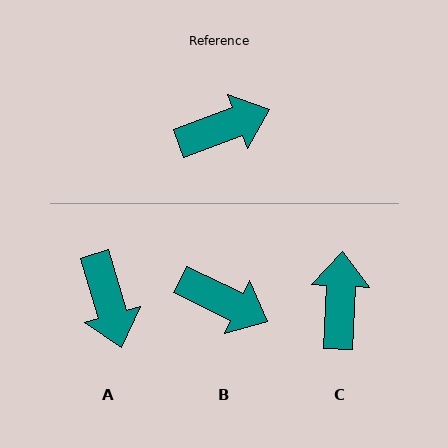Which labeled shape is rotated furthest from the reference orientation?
A, about 94 degrees away.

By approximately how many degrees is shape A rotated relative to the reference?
Approximately 94 degrees clockwise.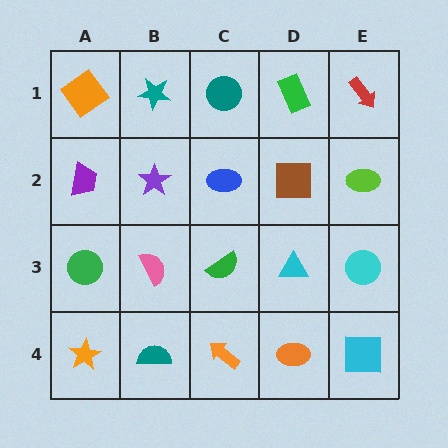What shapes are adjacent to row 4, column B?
A pink semicircle (row 3, column B), an orange star (row 4, column A), an orange arrow (row 4, column C).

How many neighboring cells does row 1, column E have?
2.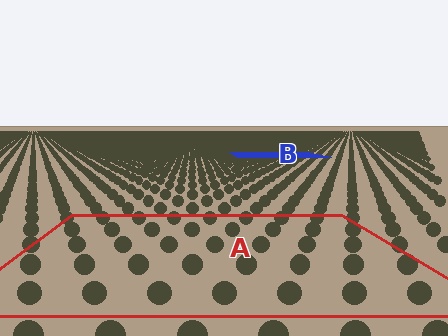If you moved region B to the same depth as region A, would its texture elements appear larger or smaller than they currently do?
They would appear larger. At a closer depth, the same texture elements are projected at a bigger on-screen size.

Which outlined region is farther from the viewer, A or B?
Region B is farther from the viewer — the texture elements inside it appear smaller and more densely packed.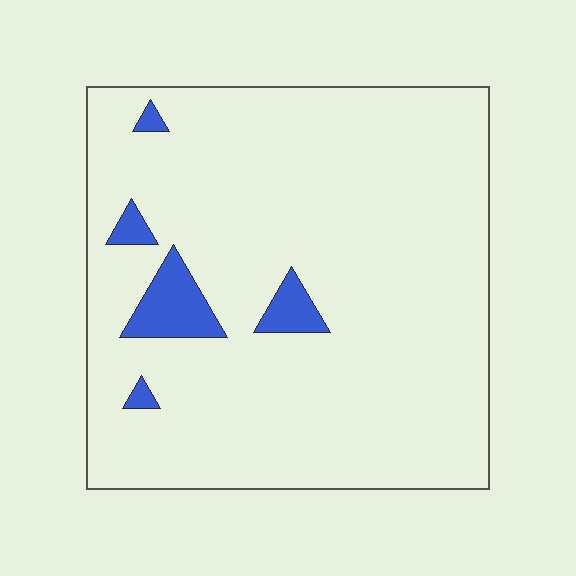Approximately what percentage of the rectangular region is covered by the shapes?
Approximately 5%.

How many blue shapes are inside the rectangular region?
5.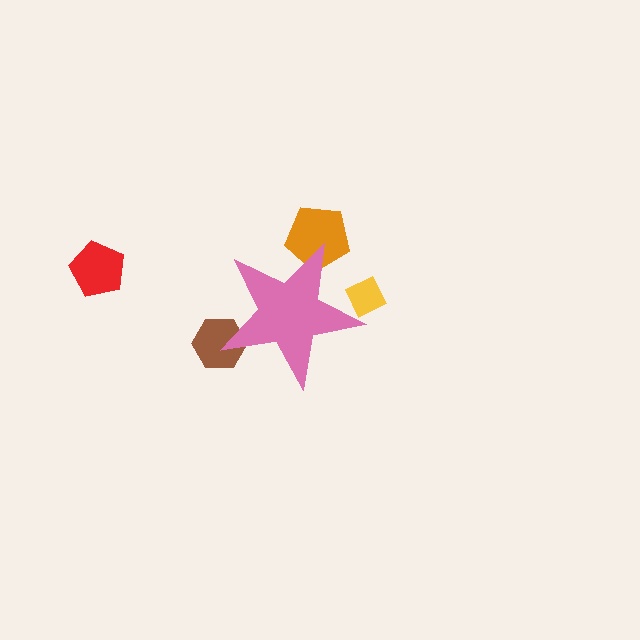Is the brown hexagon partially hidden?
Yes, the brown hexagon is partially hidden behind the pink star.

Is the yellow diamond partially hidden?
Yes, the yellow diamond is partially hidden behind the pink star.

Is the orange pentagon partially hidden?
Yes, the orange pentagon is partially hidden behind the pink star.